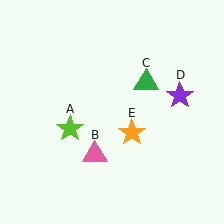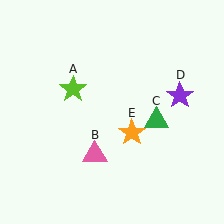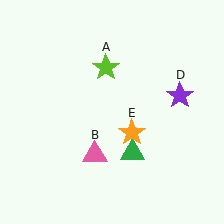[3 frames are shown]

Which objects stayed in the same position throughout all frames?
Pink triangle (object B) and purple star (object D) and orange star (object E) remained stationary.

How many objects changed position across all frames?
2 objects changed position: lime star (object A), green triangle (object C).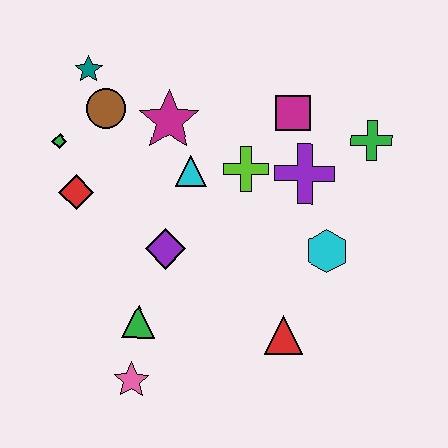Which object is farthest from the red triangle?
The teal star is farthest from the red triangle.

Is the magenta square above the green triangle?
Yes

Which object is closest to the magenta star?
The cyan triangle is closest to the magenta star.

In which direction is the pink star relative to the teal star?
The pink star is below the teal star.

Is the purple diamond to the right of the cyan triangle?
No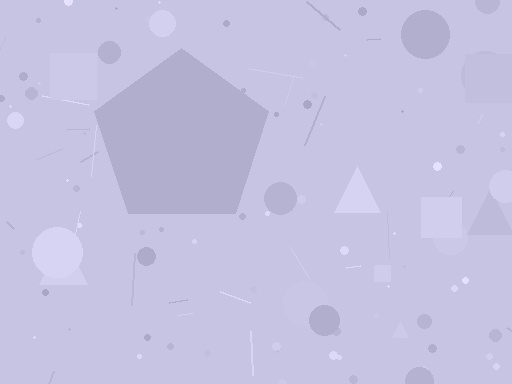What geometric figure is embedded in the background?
A pentagon is embedded in the background.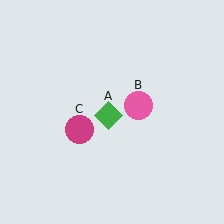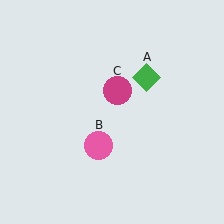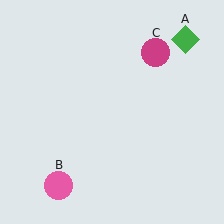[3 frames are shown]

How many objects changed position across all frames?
3 objects changed position: green diamond (object A), pink circle (object B), magenta circle (object C).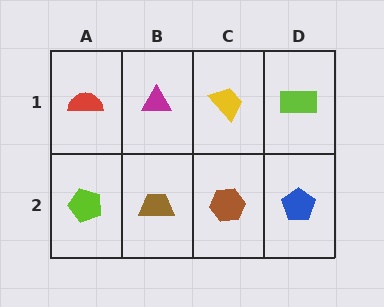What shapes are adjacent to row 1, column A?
A lime pentagon (row 2, column A), a magenta triangle (row 1, column B).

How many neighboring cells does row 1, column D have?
2.